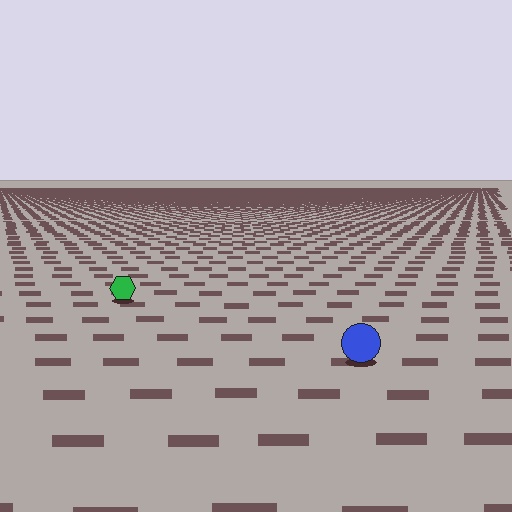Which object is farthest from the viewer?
The green hexagon is farthest from the viewer. It appears smaller and the ground texture around it is denser.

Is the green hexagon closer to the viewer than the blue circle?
No. The blue circle is closer — you can tell from the texture gradient: the ground texture is coarser near it.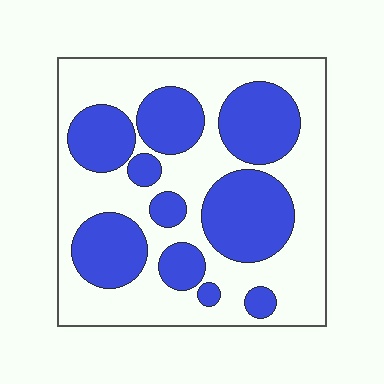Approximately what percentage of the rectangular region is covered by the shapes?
Approximately 40%.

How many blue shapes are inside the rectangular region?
10.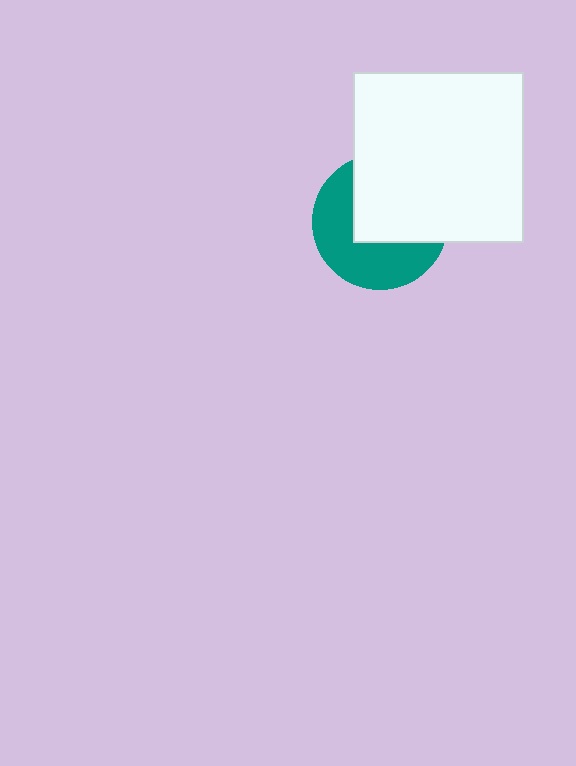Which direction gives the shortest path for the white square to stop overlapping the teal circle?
Moving toward the upper-right gives the shortest separation.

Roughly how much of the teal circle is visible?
About half of it is visible (roughly 49%).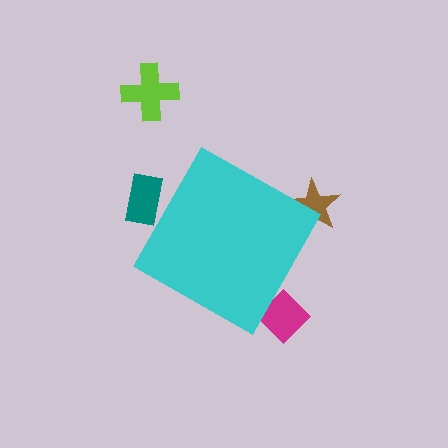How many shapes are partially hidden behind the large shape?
3 shapes are partially hidden.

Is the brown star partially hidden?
Yes, the brown star is partially hidden behind the cyan diamond.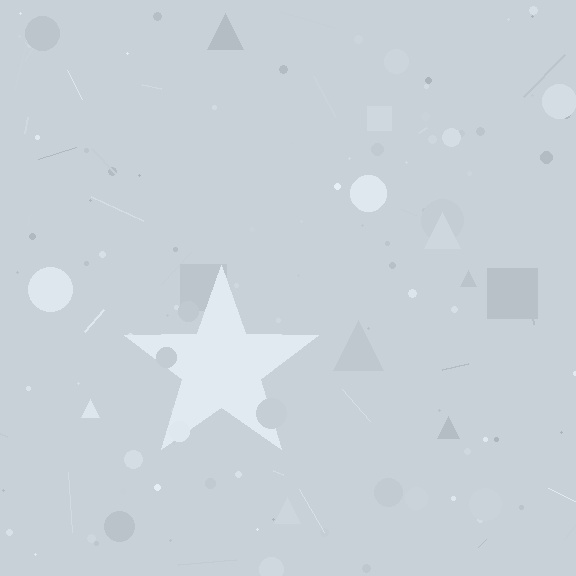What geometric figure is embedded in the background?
A star is embedded in the background.